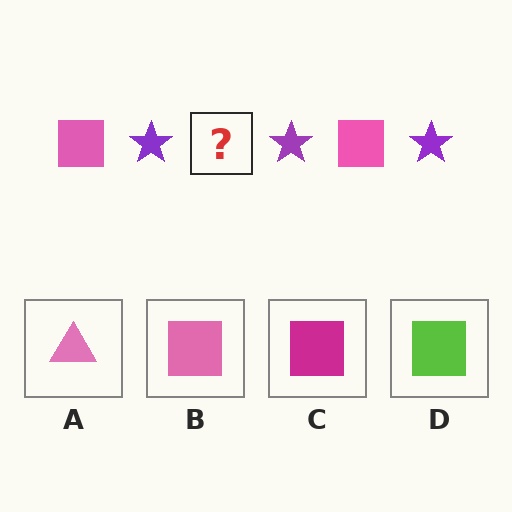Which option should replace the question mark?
Option B.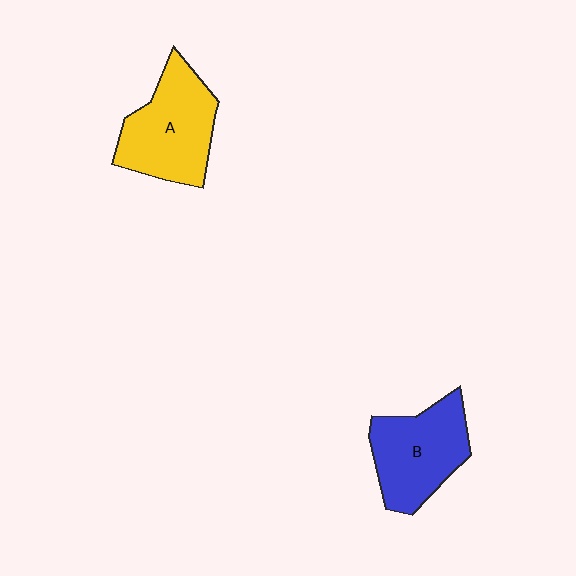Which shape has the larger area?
Shape A (yellow).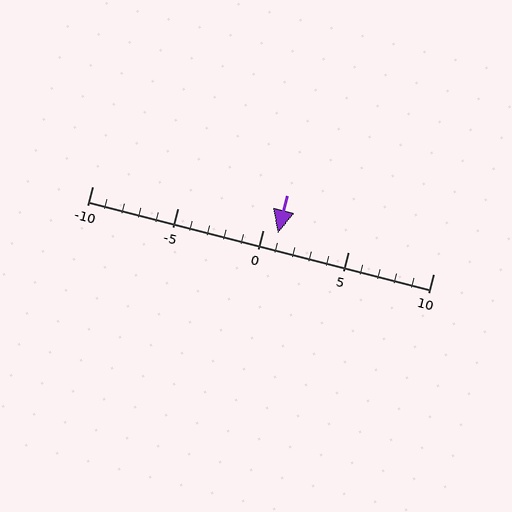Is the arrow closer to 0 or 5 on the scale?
The arrow is closer to 0.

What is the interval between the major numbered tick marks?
The major tick marks are spaced 5 units apart.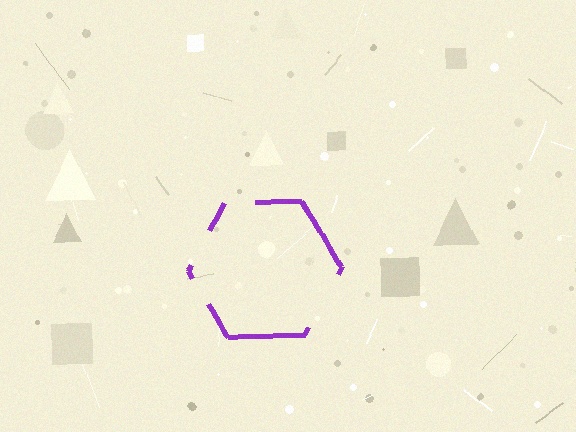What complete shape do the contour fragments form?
The contour fragments form a hexagon.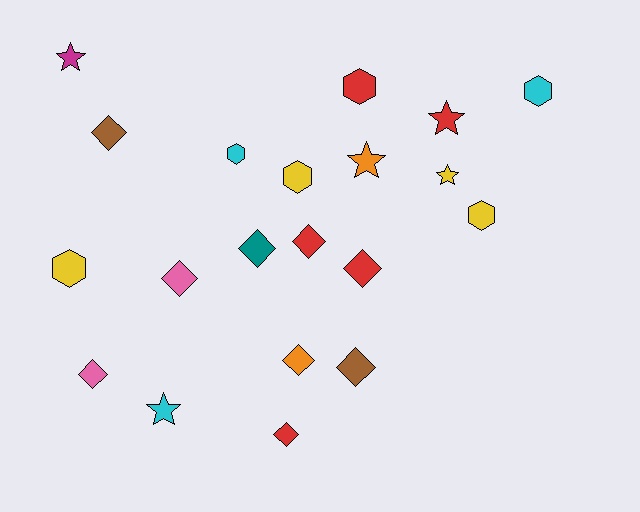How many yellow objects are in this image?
There are 4 yellow objects.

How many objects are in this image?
There are 20 objects.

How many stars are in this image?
There are 5 stars.